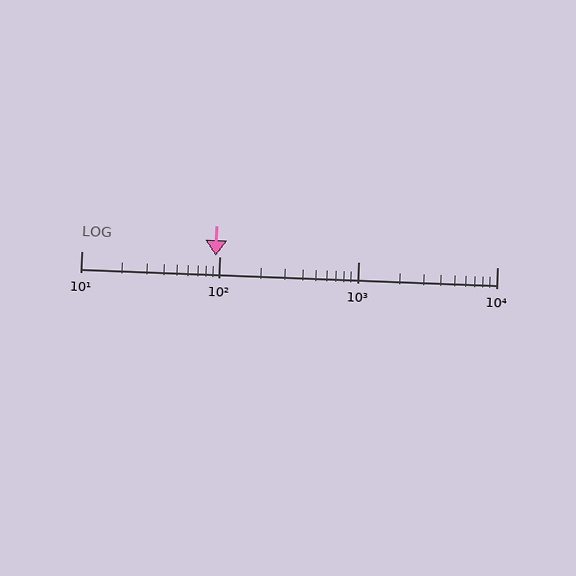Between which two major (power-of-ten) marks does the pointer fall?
The pointer is between 10 and 100.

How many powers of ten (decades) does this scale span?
The scale spans 3 decades, from 10 to 10000.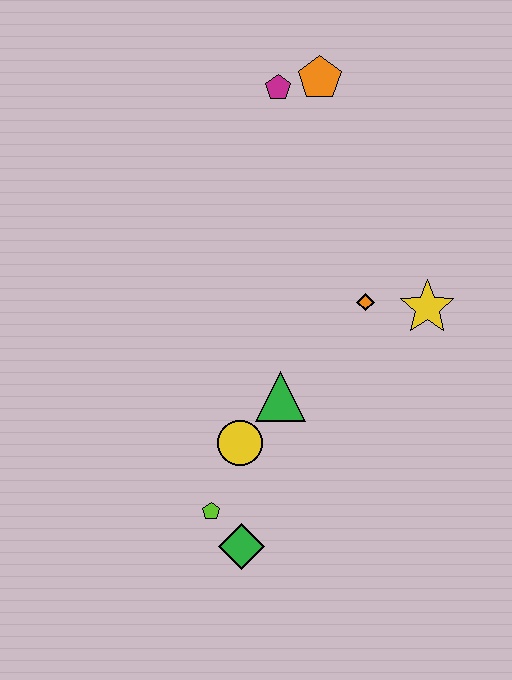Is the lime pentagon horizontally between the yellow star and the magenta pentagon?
No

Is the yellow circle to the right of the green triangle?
No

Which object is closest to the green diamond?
The lime pentagon is closest to the green diamond.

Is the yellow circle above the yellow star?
No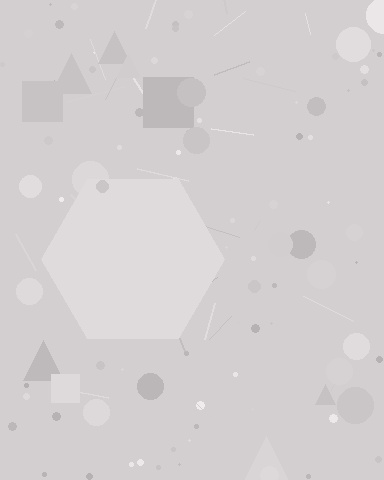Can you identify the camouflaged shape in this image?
The camouflaged shape is a hexagon.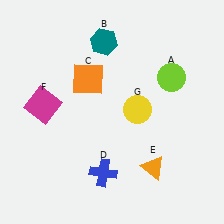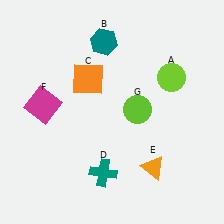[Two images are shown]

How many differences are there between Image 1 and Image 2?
There are 2 differences between the two images.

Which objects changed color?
D changed from blue to teal. G changed from yellow to lime.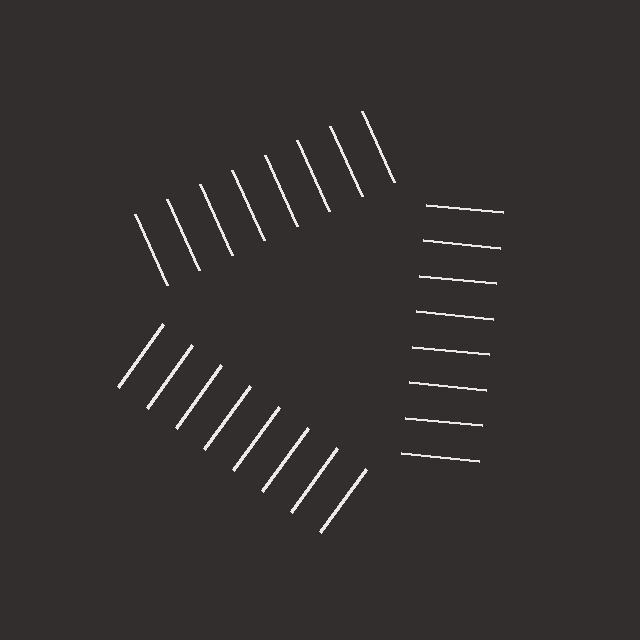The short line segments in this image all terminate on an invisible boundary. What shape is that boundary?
An illusory triangle — the line segments terminate on its edges but no continuous stroke is drawn.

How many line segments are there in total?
24 — 8 along each of the 3 edges.